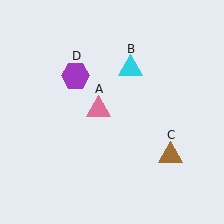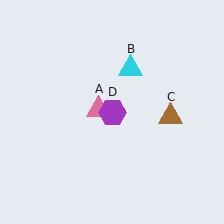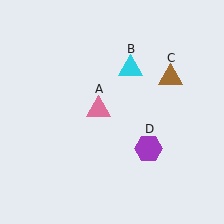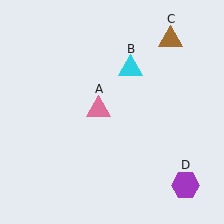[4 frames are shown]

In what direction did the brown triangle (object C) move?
The brown triangle (object C) moved up.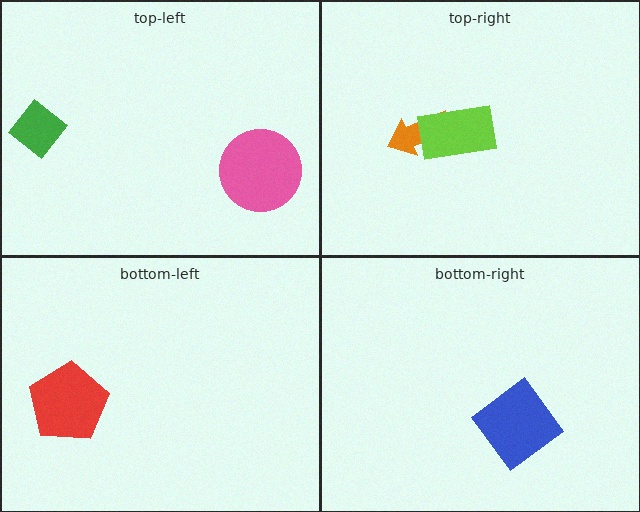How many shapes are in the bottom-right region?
1.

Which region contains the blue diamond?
The bottom-right region.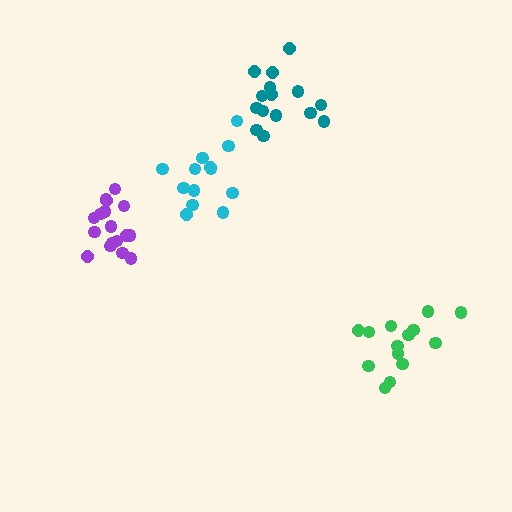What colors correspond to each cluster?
The clusters are colored: cyan, green, purple, teal.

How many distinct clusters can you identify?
There are 4 distinct clusters.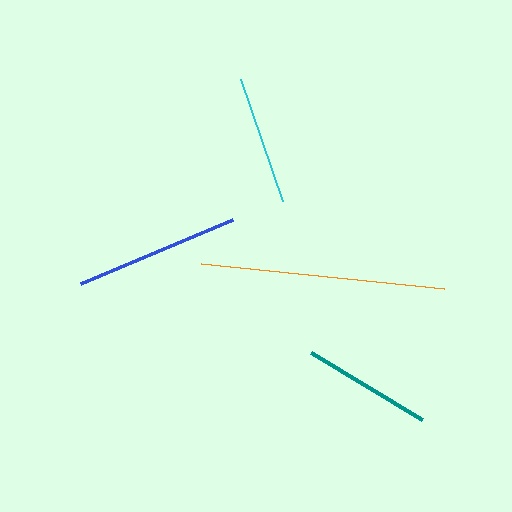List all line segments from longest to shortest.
From longest to shortest: orange, blue, cyan, teal.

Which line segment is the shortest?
The teal line is the shortest at approximately 129 pixels.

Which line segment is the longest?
The orange line is the longest at approximately 245 pixels.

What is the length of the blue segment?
The blue segment is approximately 166 pixels long.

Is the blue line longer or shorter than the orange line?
The orange line is longer than the blue line.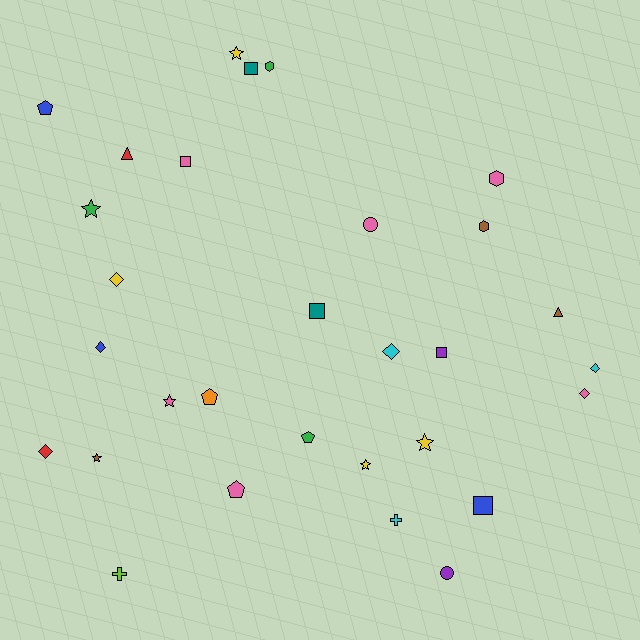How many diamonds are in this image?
There are 6 diamonds.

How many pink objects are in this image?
There are 6 pink objects.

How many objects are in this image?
There are 30 objects.